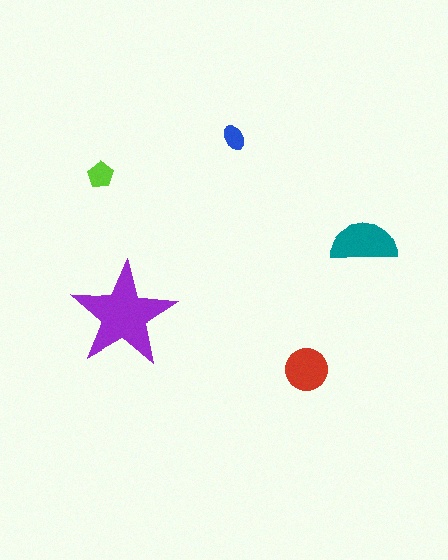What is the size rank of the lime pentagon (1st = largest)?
4th.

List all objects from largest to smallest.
The purple star, the teal semicircle, the red circle, the lime pentagon, the blue ellipse.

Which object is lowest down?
The red circle is bottommost.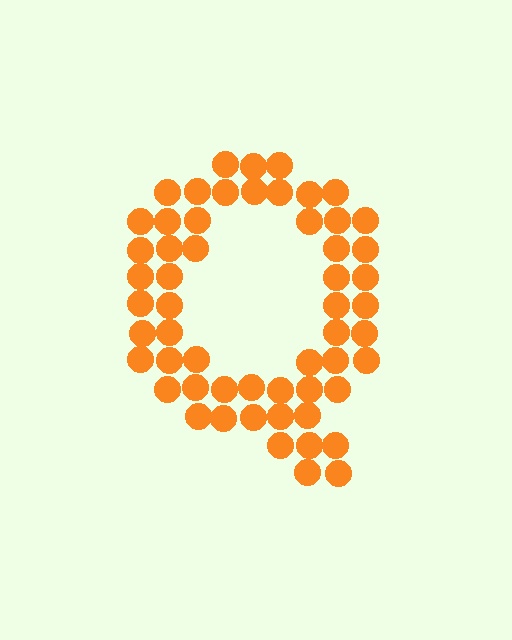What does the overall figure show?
The overall figure shows the letter Q.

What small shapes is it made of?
It is made of small circles.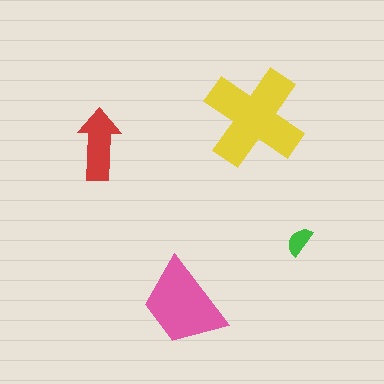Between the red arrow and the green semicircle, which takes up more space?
The red arrow.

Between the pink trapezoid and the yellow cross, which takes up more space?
The yellow cross.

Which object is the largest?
The yellow cross.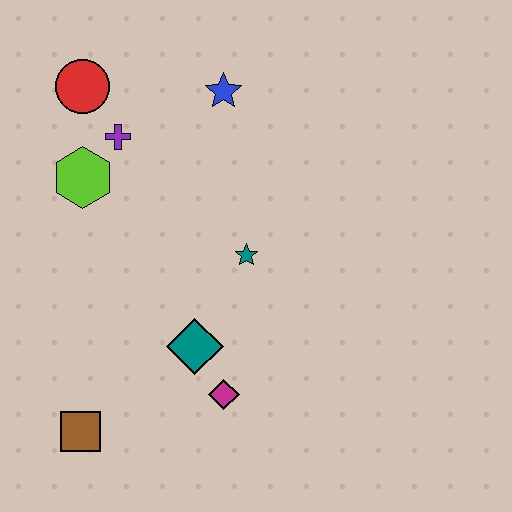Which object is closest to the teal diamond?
The magenta diamond is closest to the teal diamond.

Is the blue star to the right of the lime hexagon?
Yes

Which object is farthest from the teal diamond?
The red circle is farthest from the teal diamond.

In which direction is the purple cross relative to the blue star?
The purple cross is to the left of the blue star.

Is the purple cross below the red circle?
Yes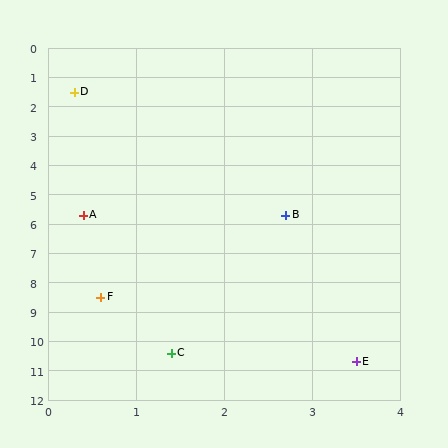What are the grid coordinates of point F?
Point F is at approximately (0.6, 8.5).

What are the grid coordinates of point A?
Point A is at approximately (0.4, 5.7).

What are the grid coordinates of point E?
Point E is at approximately (3.5, 10.7).